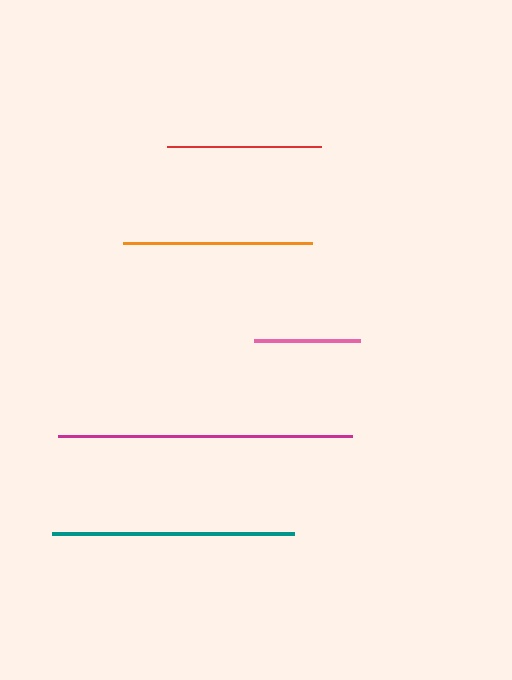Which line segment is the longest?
The magenta line is the longest at approximately 294 pixels.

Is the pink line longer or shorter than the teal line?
The teal line is longer than the pink line.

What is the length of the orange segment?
The orange segment is approximately 189 pixels long.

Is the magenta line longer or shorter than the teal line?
The magenta line is longer than the teal line.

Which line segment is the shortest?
The pink line is the shortest at approximately 106 pixels.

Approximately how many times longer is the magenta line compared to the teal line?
The magenta line is approximately 1.2 times the length of the teal line.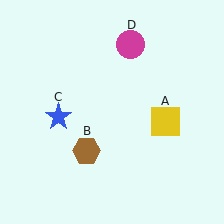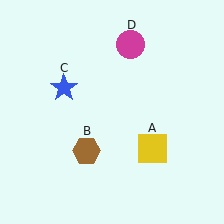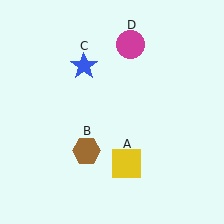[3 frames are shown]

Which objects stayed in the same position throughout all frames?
Brown hexagon (object B) and magenta circle (object D) remained stationary.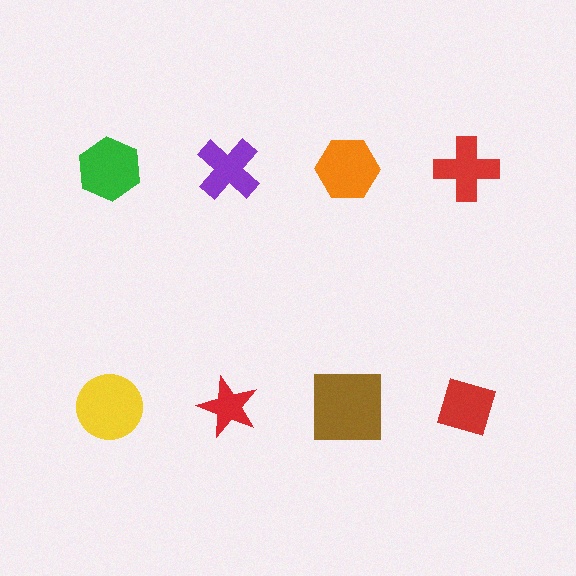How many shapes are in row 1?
4 shapes.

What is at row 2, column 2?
A red star.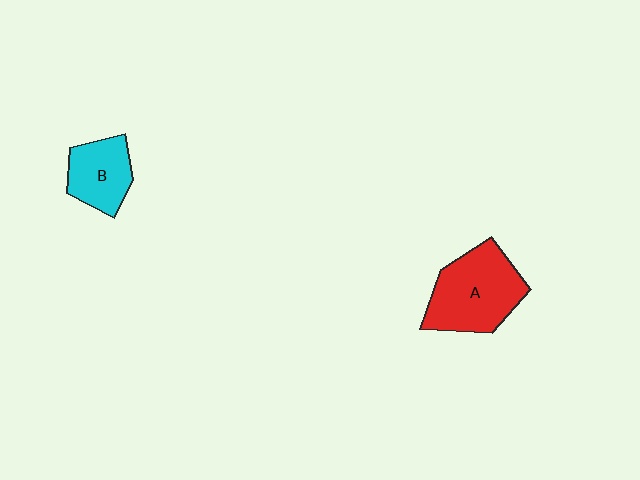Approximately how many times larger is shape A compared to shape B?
Approximately 1.7 times.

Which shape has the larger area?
Shape A (red).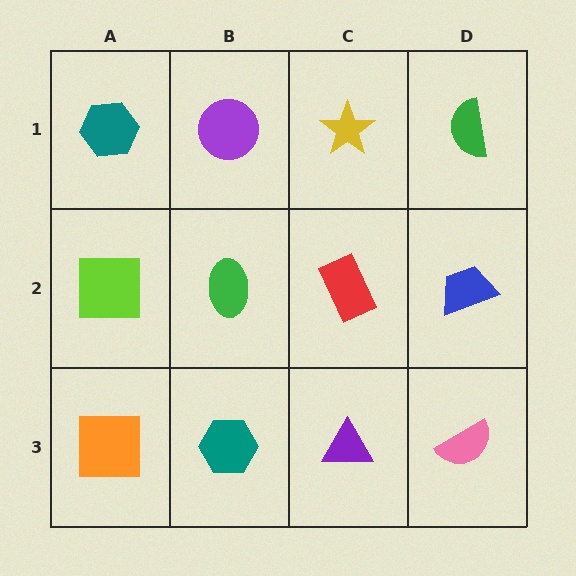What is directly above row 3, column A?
A lime square.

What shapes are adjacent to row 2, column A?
A teal hexagon (row 1, column A), an orange square (row 3, column A), a green ellipse (row 2, column B).